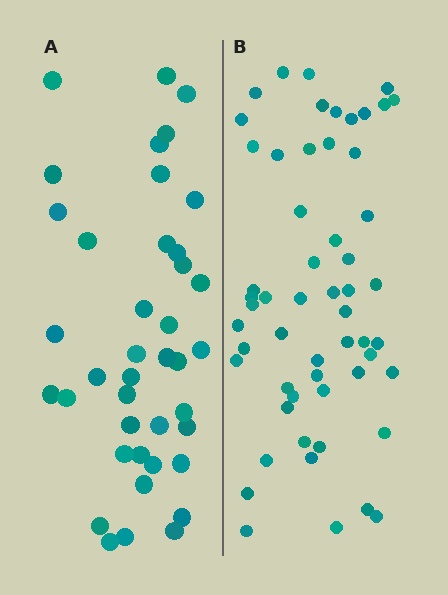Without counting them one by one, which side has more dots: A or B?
Region B (the right region) has more dots.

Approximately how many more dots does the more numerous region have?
Region B has approximately 15 more dots than region A.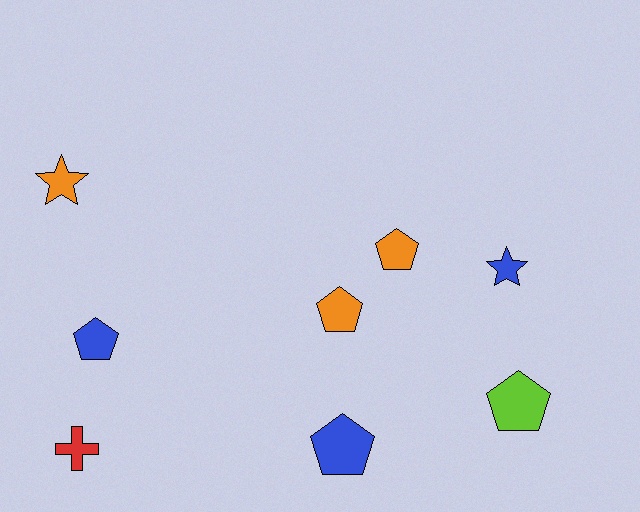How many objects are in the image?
There are 8 objects.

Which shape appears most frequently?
Pentagon, with 5 objects.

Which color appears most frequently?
Orange, with 3 objects.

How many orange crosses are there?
There are no orange crosses.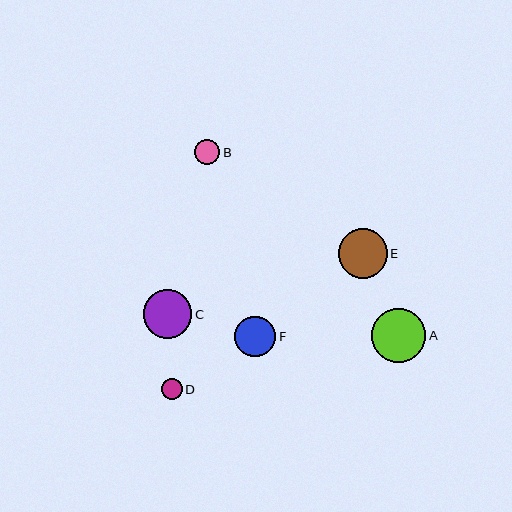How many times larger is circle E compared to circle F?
Circle E is approximately 1.2 times the size of circle F.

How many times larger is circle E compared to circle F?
Circle E is approximately 1.2 times the size of circle F.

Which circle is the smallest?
Circle D is the smallest with a size of approximately 21 pixels.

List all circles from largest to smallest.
From largest to smallest: A, E, C, F, B, D.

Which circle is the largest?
Circle A is the largest with a size of approximately 54 pixels.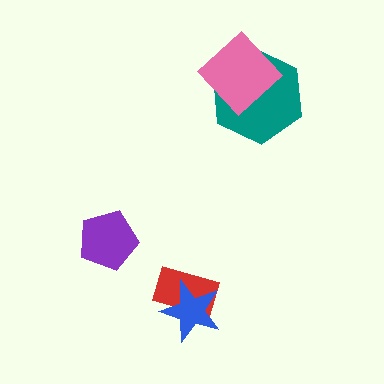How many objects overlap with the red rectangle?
1 object overlaps with the red rectangle.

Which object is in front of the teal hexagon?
The pink diamond is in front of the teal hexagon.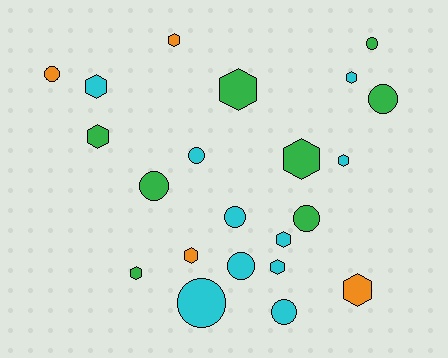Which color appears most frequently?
Cyan, with 10 objects.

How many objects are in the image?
There are 22 objects.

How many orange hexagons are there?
There are 3 orange hexagons.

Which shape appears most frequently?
Hexagon, with 12 objects.